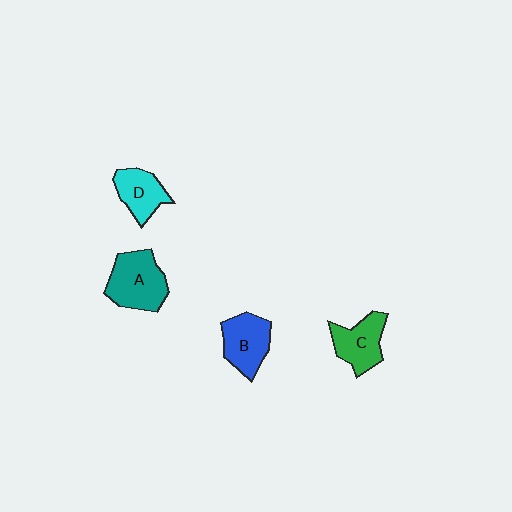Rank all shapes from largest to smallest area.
From largest to smallest: A (teal), B (blue), C (green), D (cyan).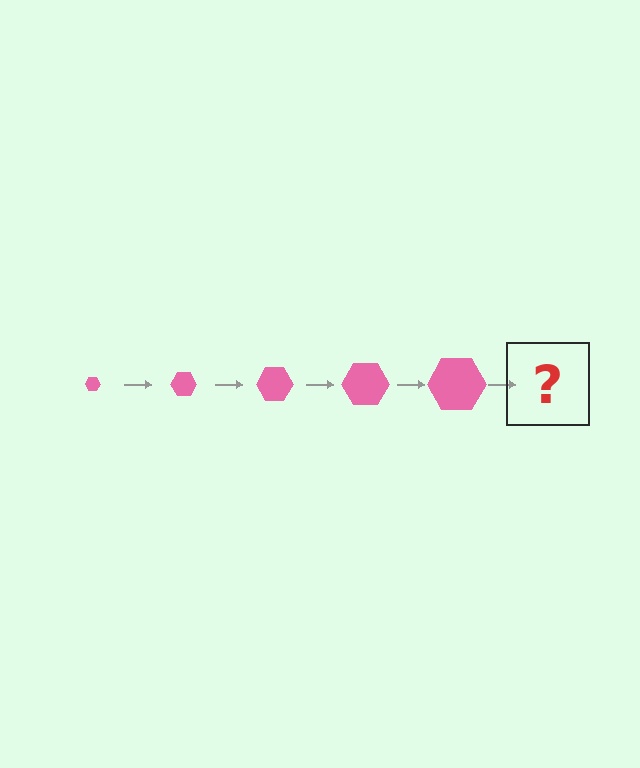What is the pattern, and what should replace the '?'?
The pattern is that the hexagon gets progressively larger each step. The '?' should be a pink hexagon, larger than the previous one.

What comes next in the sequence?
The next element should be a pink hexagon, larger than the previous one.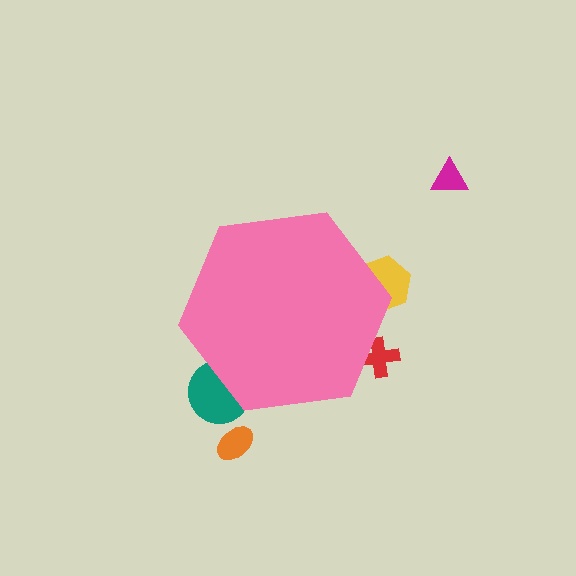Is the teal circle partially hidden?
Yes, the teal circle is partially hidden behind the pink hexagon.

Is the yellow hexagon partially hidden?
Yes, the yellow hexagon is partially hidden behind the pink hexagon.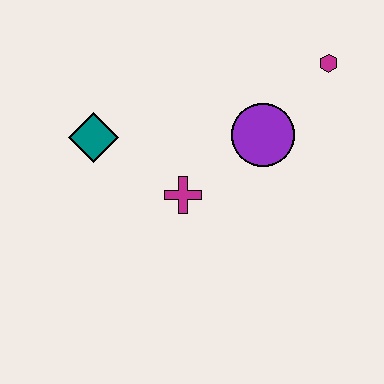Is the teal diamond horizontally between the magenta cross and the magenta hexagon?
No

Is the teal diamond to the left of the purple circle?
Yes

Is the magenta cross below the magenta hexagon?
Yes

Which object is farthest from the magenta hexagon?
The teal diamond is farthest from the magenta hexagon.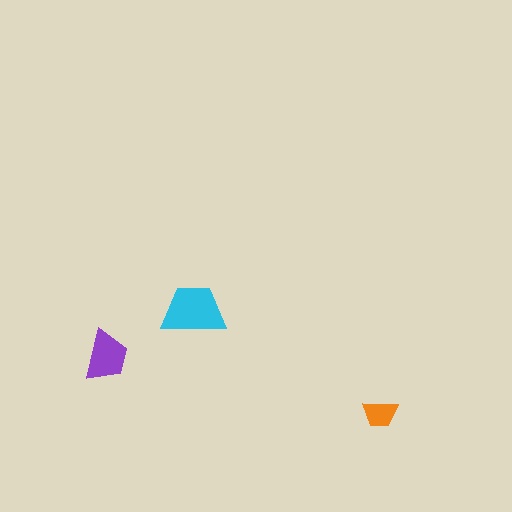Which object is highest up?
The cyan trapezoid is topmost.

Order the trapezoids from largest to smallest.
the cyan one, the purple one, the orange one.